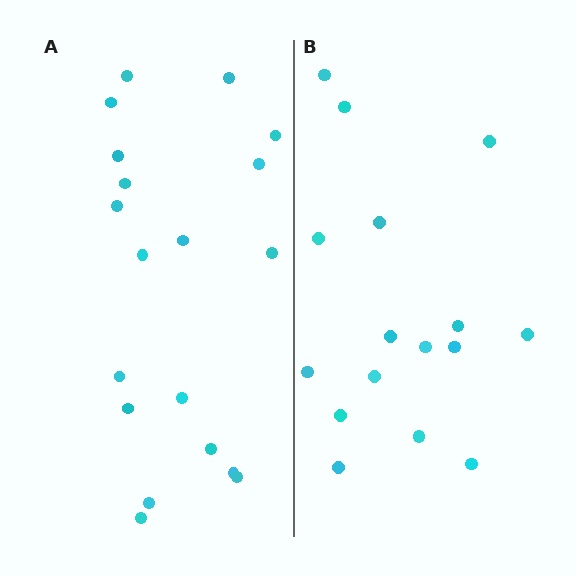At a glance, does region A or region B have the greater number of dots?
Region A (the left region) has more dots.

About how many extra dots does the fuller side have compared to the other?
Region A has just a few more — roughly 2 or 3 more dots than region B.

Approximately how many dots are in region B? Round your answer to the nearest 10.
About 20 dots. (The exact count is 16, which rounds to 20.)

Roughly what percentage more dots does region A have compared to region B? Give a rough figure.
About 20% more.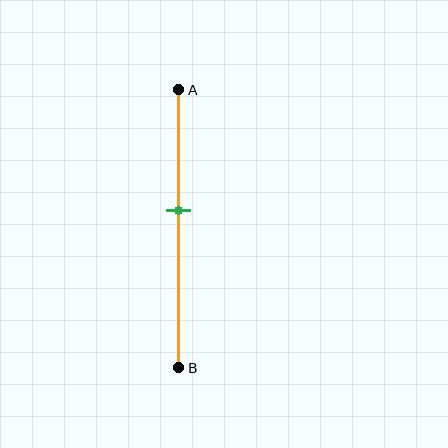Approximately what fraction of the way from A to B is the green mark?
The green mark is approximately 45% of the way from A to B.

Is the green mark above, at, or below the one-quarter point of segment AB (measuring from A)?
The green mark is below the one-quarter point of segment AB.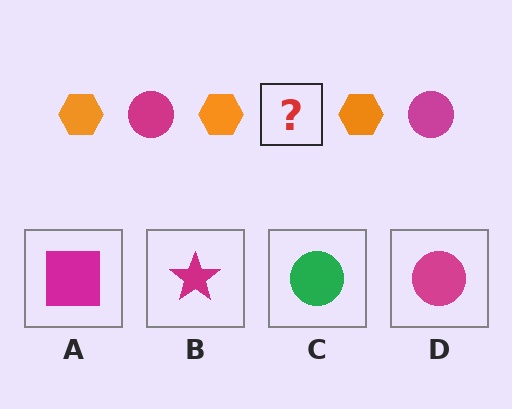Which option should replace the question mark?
Option D.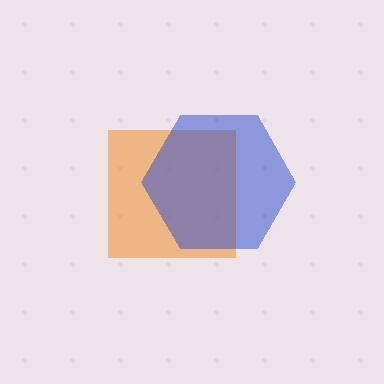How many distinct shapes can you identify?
There are 2 distinct shapes: an orange square, a blue hexagon.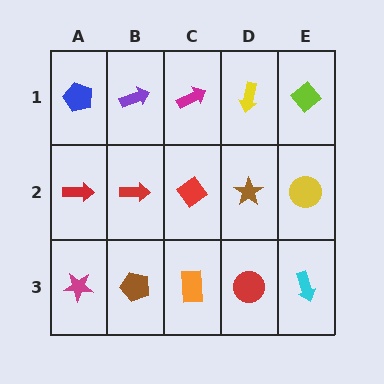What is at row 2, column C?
A red diamond.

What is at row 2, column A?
A red arrow.